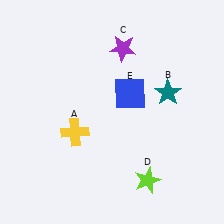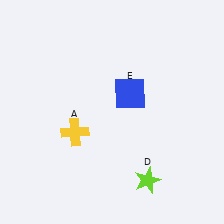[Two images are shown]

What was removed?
The purple star (C), the teal star (B) were removed in Image 2.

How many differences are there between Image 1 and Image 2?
There are 2 differences between the two images.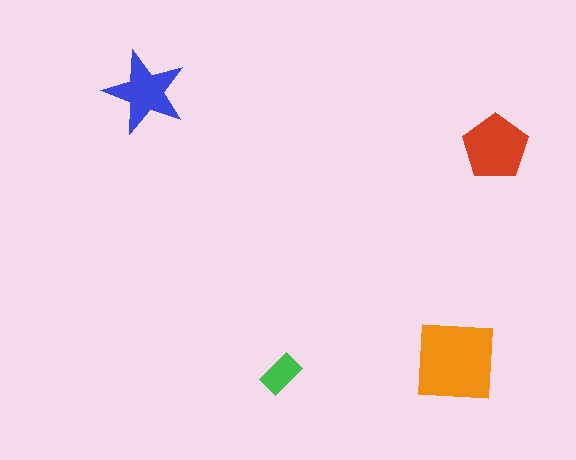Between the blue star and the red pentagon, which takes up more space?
The red pentagon.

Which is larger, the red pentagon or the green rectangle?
The red pentagon.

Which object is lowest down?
The green rectangle is bottommost.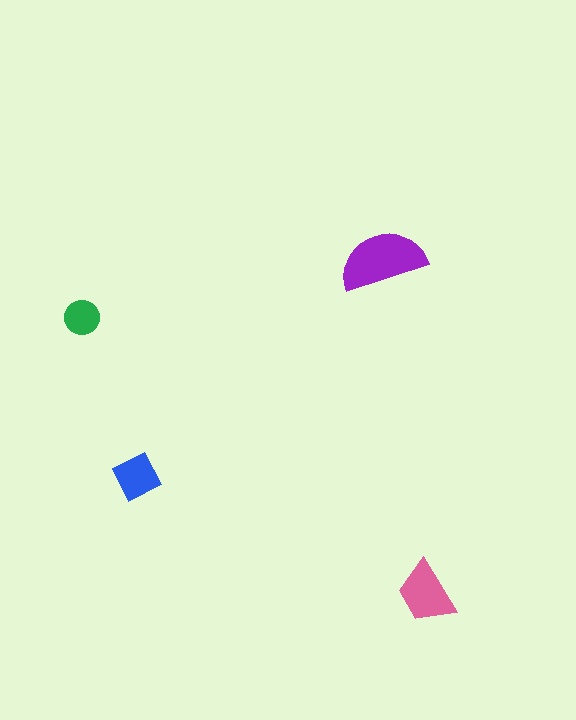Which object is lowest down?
The pink trapezoid is bottommost.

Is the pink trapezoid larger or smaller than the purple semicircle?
Smaller.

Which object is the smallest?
The green circle.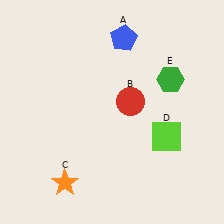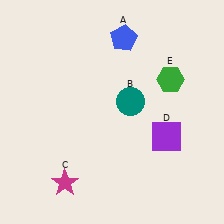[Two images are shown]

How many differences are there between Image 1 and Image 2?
There are 3 differences between the two images.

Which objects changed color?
B changed from red to teal. C changed from orange to magenta. D changed from lime to purple.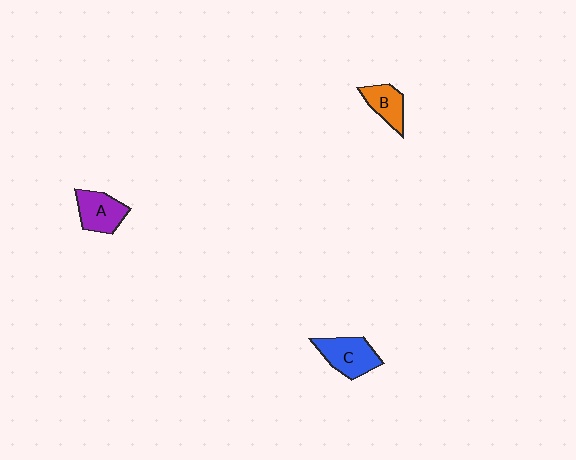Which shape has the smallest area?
Shape B (orange).